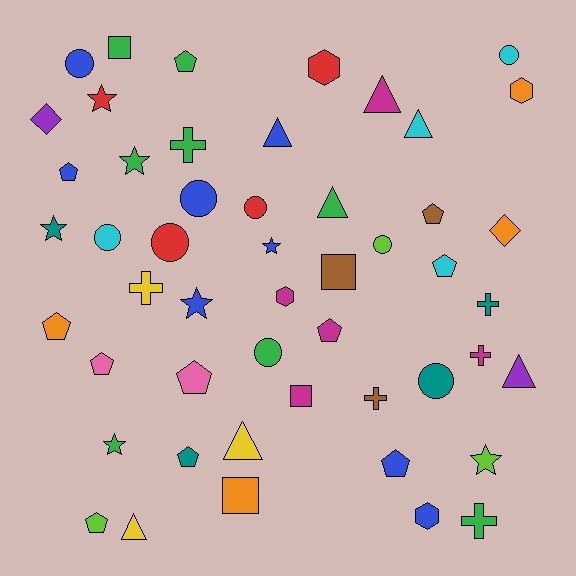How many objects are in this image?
There are 50 objects.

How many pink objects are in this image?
There are 2 pink objects.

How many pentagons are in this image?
There are 11 pentagons.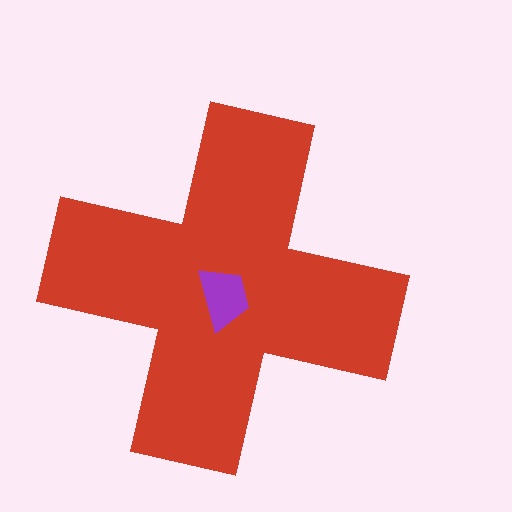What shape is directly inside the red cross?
The purple trapezoid.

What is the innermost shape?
The purple trapezoid.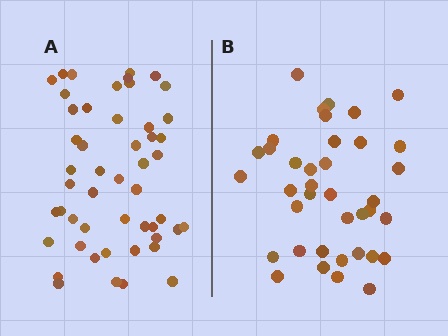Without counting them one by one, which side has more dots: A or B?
Region A (the left region) has more dots.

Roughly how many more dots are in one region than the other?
Region A has roughly 12 or so more dots than region B.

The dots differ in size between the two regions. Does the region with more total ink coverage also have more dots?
No. Region B has more total ink coverage because its dots are larger, but region A actually contains more individual dots. Total area can be misleading — the number of items is what matters here.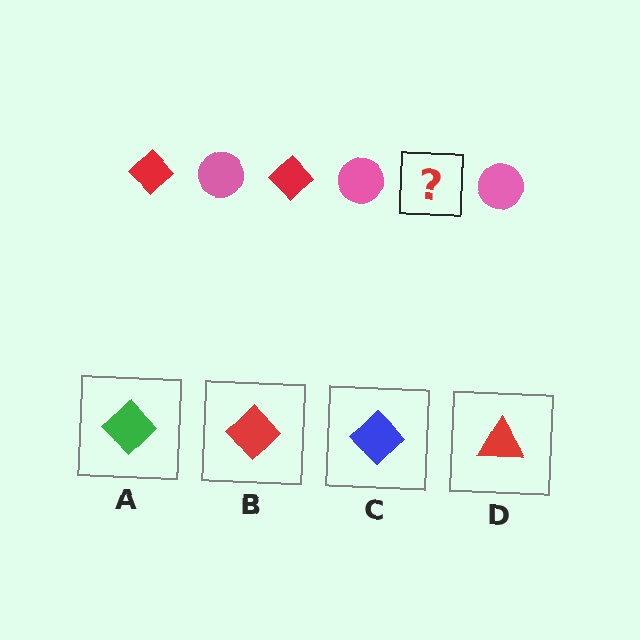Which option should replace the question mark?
Option B.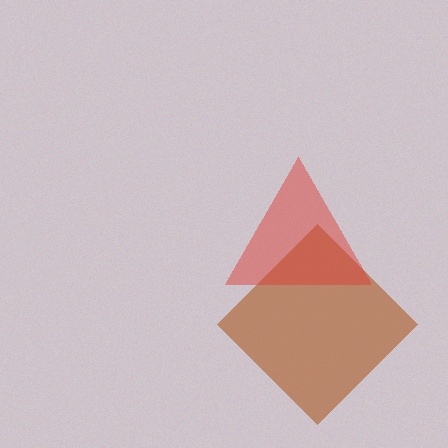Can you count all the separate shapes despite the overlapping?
Yes, there are 2 separate shapes.